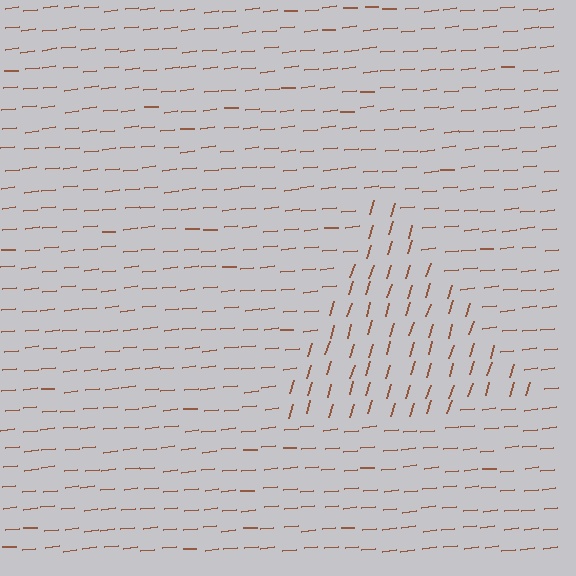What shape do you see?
I see a triangle.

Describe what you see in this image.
The image is filled with small brown line segments. A triangle region in the image has lines oriented differently from the surrounding lines, creating a visible texture boundary.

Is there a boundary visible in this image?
Yes, there is a texture boundary formed by a change in line orientation.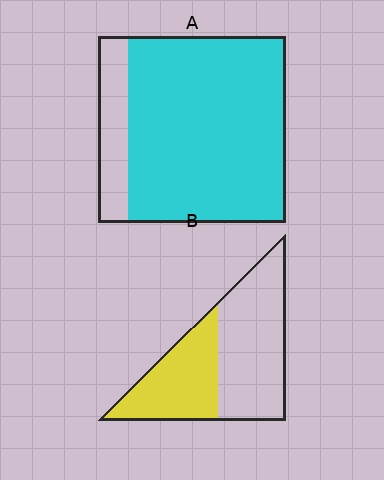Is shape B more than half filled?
No.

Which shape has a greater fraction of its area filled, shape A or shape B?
Shape A.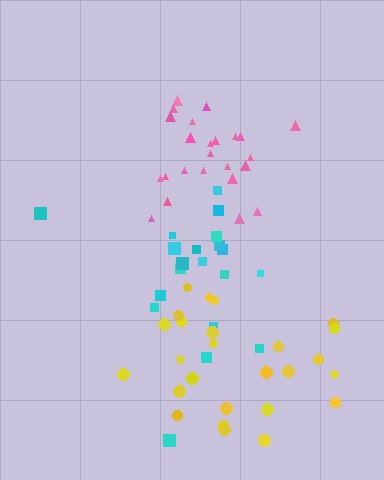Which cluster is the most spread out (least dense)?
Cyan.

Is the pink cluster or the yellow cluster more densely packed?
Pink.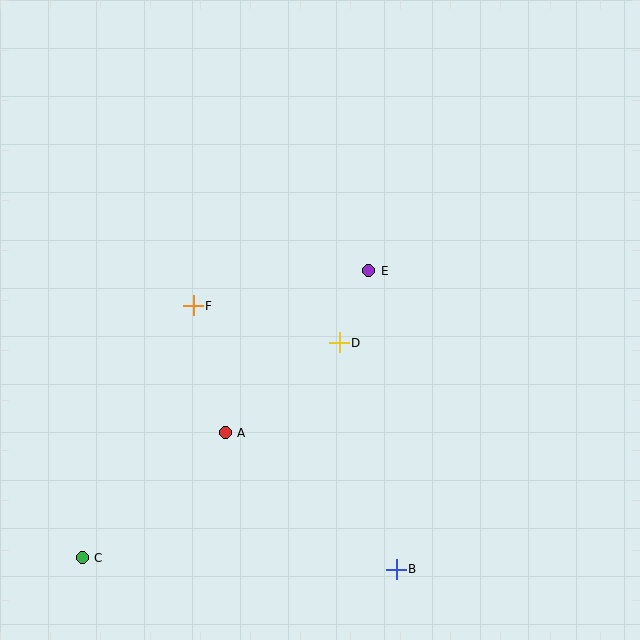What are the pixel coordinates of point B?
Point B is at (396, 569).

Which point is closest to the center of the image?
Point D at (339, 343) is closest to the center.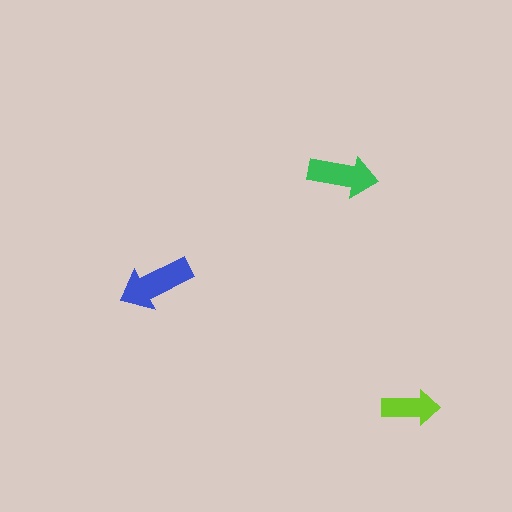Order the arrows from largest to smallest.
the blue one, the green one, the lime one.